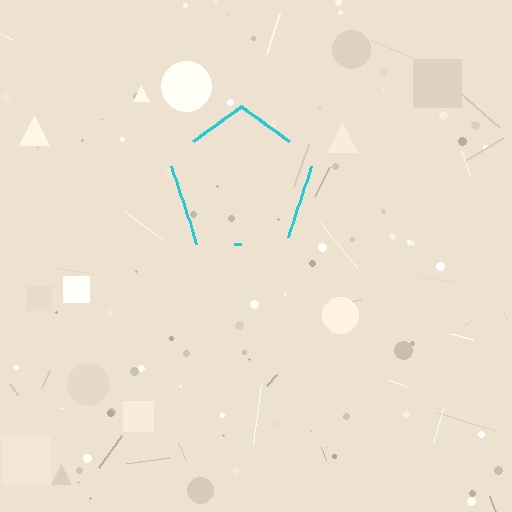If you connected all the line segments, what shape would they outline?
They would outline a pentagon.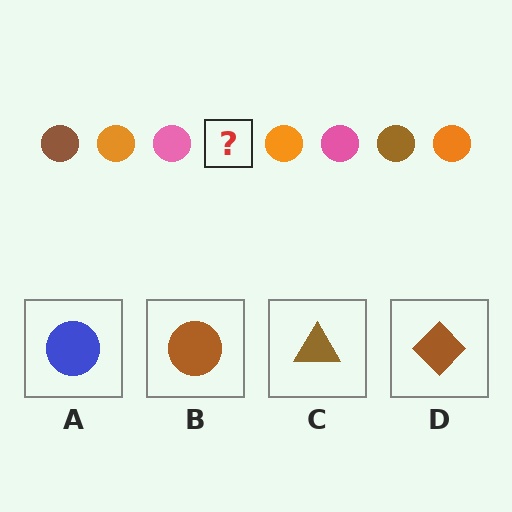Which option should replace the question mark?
Option B.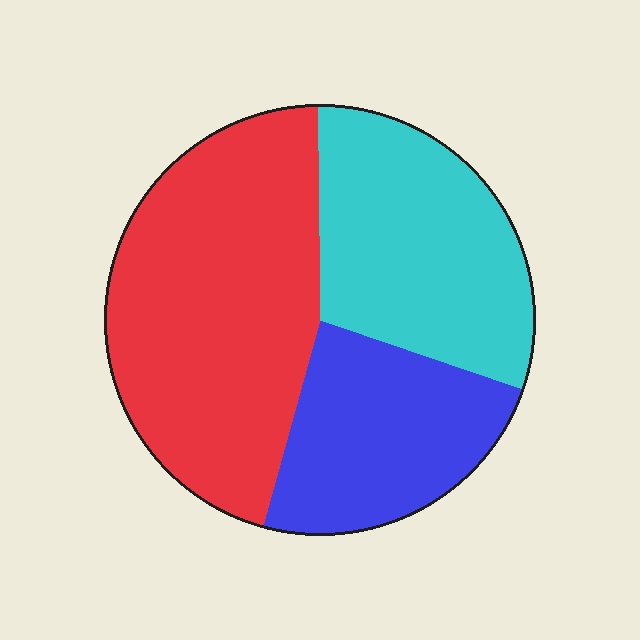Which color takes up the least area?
Blue, at roughly 25%.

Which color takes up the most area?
Red, at roughly 45%.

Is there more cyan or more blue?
Cyan.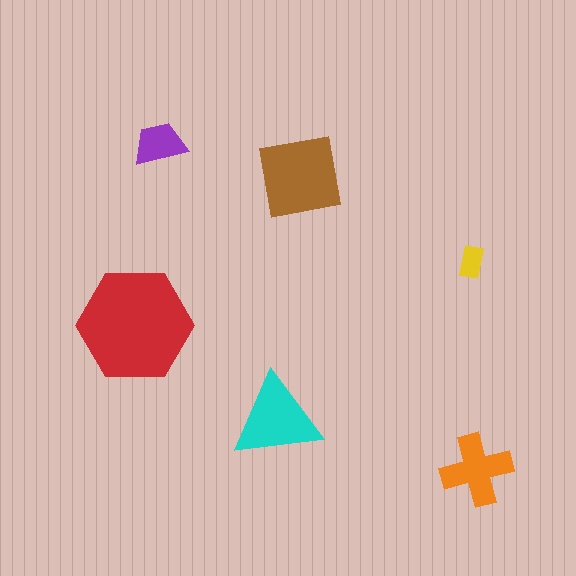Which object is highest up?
The purple trapezoid is topmost.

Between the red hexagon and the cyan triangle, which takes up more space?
The red hexagon.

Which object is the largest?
The red hexagon.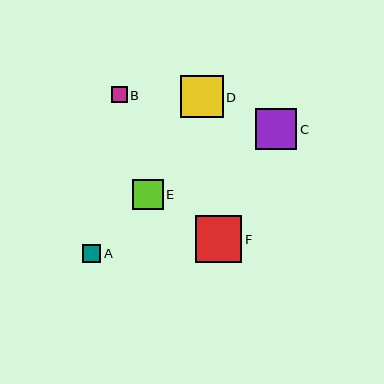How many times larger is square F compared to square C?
Square F is approximately 1.1 times the size of square C.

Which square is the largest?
Square F is the largest with a size of approximately 47 pixels.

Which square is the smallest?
Square B is the smallest with a size of approximately 16 pixels.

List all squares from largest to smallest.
From largest to smallest: F, D, C, E, A, B.